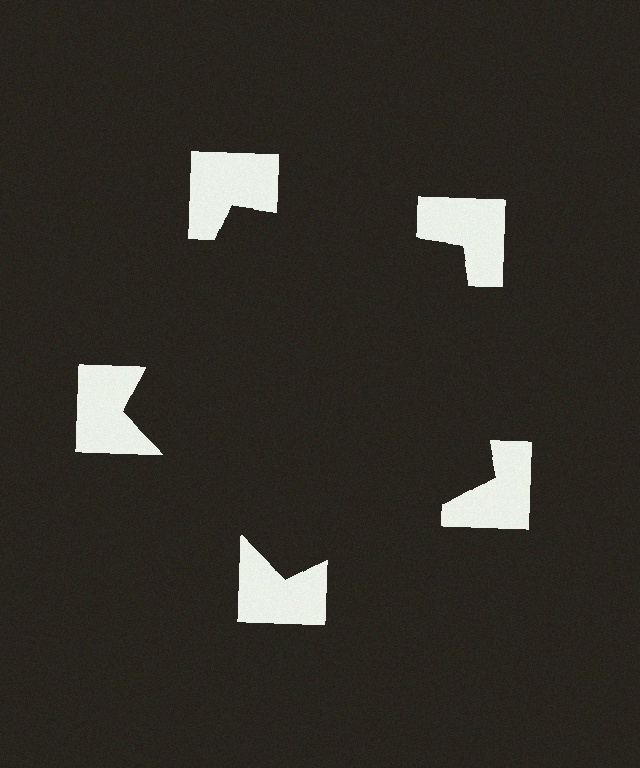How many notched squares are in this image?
There are 5 — one at each vertex of the illusory pentagon.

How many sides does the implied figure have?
5 sides.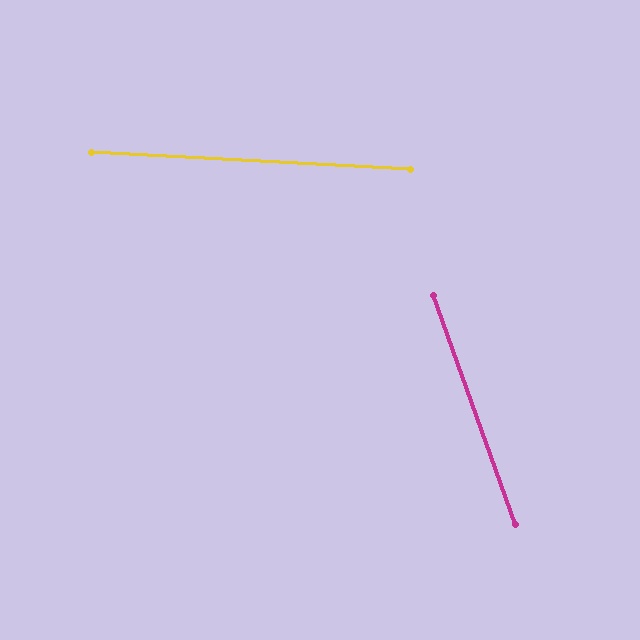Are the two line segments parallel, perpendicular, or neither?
Neither parallel nor perpendicular — they differ by about 67°.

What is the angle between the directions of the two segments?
Approximately 67 degrees.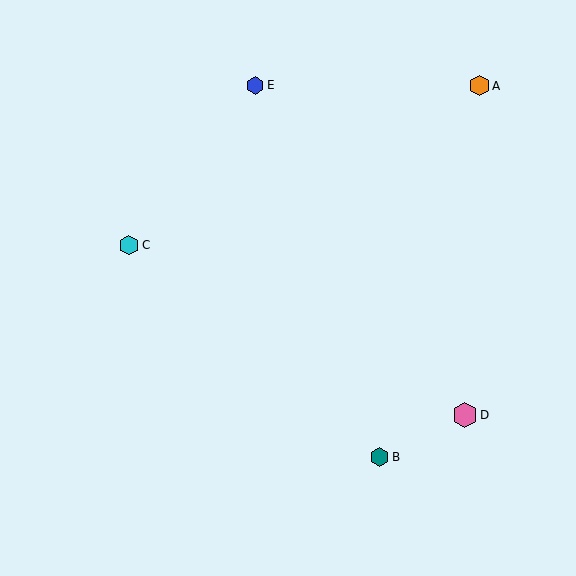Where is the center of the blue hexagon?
The center of the blue hexagon is at (255, 85).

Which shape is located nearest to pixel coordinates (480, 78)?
The orange hexagon (labeled A) at (480, 86) is nearest to that location.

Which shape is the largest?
The pink hexagon (labeled D) is the largest.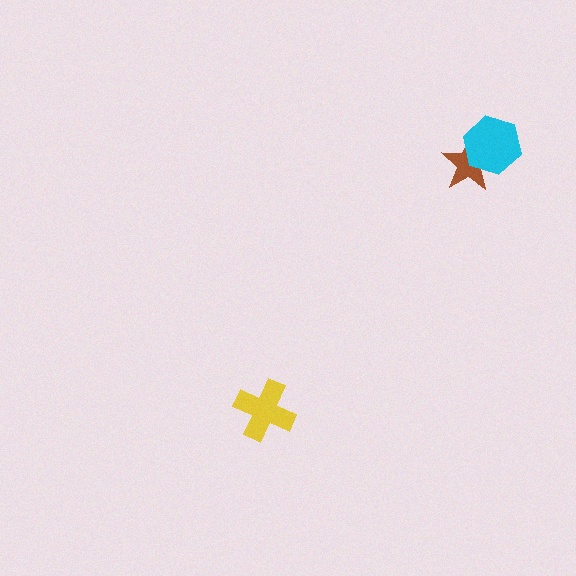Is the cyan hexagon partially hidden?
No, no other shape covers it.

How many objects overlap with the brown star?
1 object overlaps with the brown star.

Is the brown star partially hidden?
Yes, it is partially covered by another shape.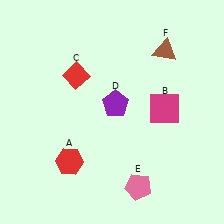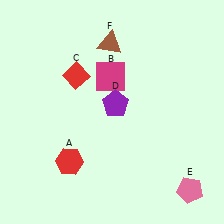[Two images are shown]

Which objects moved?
The objects that moved are: the magenta square (B), the pink pentagon (E), the brown triangle (F).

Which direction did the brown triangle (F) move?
The brown triangle (F) moved left.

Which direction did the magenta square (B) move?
The magenta square (B) moved left.